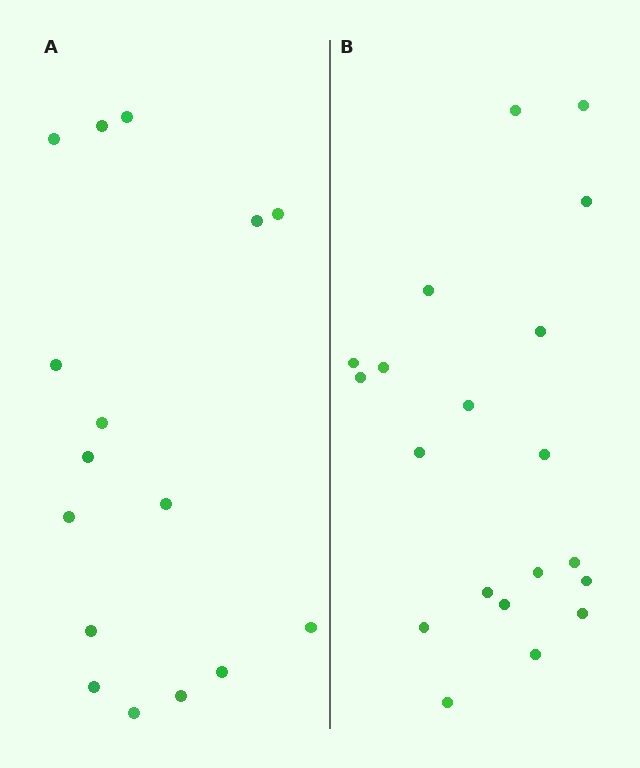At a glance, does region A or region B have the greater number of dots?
Region B (the right region) has more dots.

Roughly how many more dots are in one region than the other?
Region B has about 4 more dots than region A.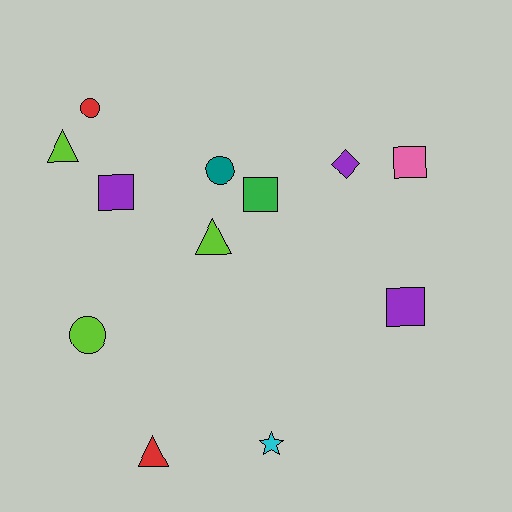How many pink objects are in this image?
There is 1 pink object.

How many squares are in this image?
There are 4 squares.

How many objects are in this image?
There are 12 objects.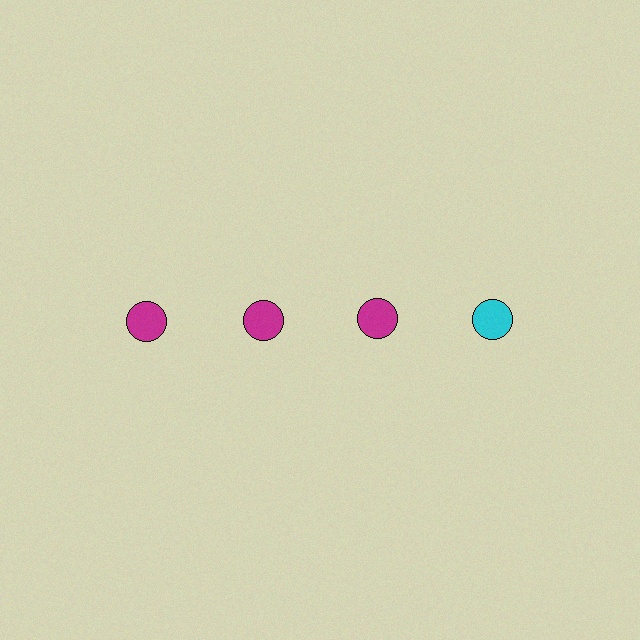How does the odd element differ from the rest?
It has a different color: cyan instead of magenta.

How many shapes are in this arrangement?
There are 4 shapes arranged in a grid pattern.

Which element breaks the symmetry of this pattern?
The cyan circle in the top row, second from right column breaks the symmetry. All other shapes are magenta circles.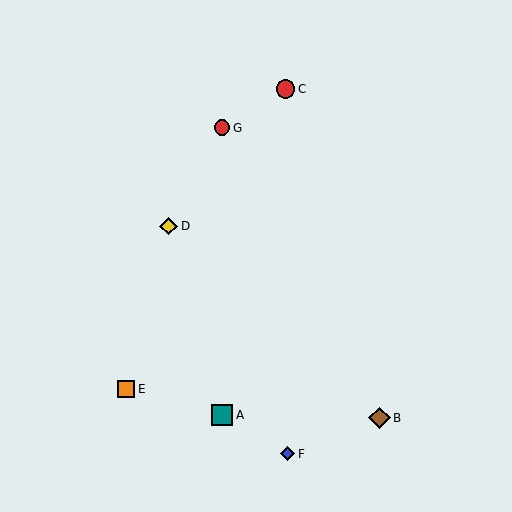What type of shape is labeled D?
Shape D is a yellow diamond.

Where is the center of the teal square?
The center of the teal square is at (222, 415).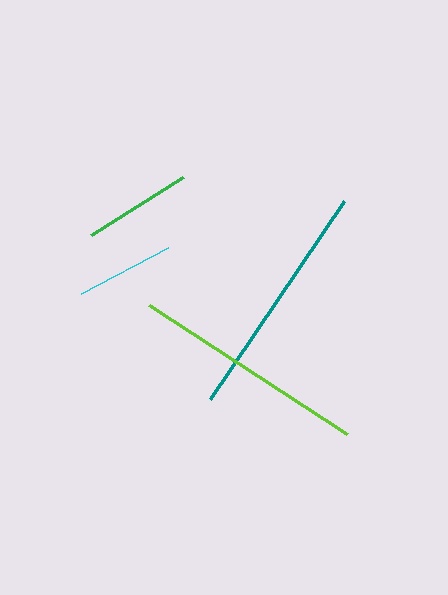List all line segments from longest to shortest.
From longest to shortest: teal, lime, green, cyan.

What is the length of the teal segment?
The teal segment is approximately 239 pixels long.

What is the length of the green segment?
The green segment is approximately 109 pixels long.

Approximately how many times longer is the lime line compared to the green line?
The lime line is approximately 2.2 times the length of the green line.